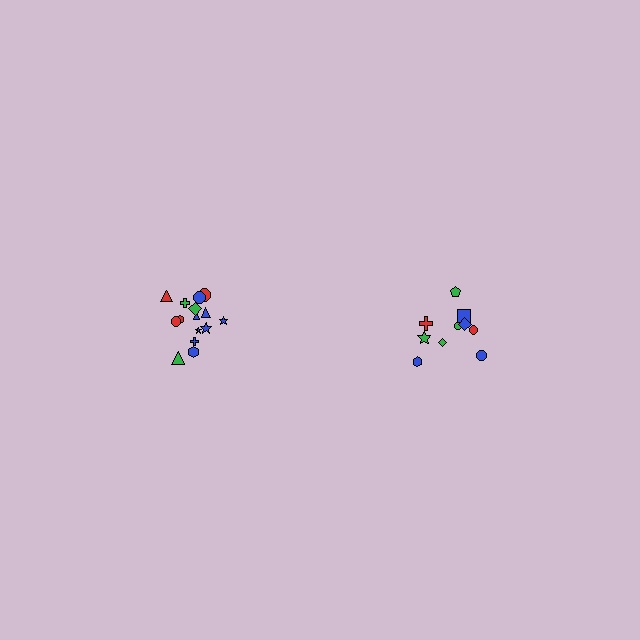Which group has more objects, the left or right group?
The left group.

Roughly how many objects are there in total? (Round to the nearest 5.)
Roughly 25 objects in total.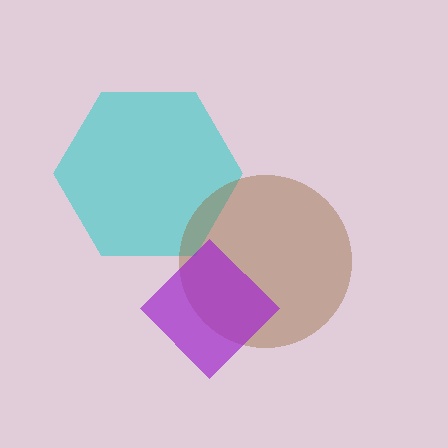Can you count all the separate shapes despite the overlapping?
Yes, there are 3 separate shapes.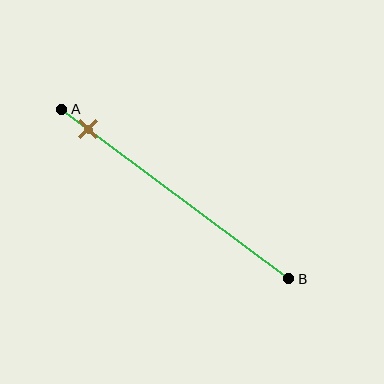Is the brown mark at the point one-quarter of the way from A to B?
No, the mark is at about 10% from A, not at the 25% one-quarter point.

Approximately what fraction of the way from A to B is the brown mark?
The brown mark is approximately 10% of the way from A to B.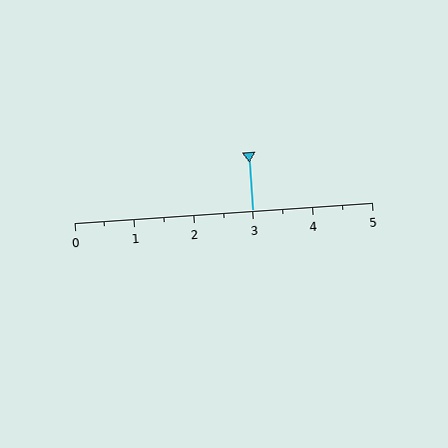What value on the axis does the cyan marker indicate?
The marker indicates approximately 3.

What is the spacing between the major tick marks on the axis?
The major ticks are spaced 1 apart.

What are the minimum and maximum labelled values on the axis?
The axis runs from 0 to 5.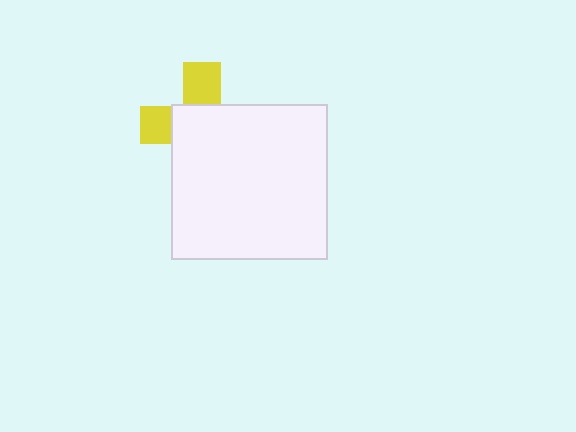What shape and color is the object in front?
The object in front is a white square.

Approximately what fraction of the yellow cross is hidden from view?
Roughly 65% of the yellow cross is hidden behind the white square.